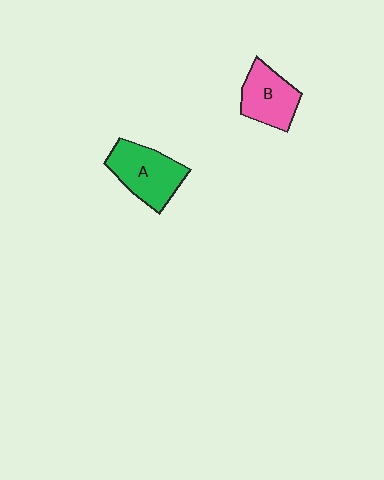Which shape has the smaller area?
Shape B (pink).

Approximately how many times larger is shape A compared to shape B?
Approximately 1.2 times.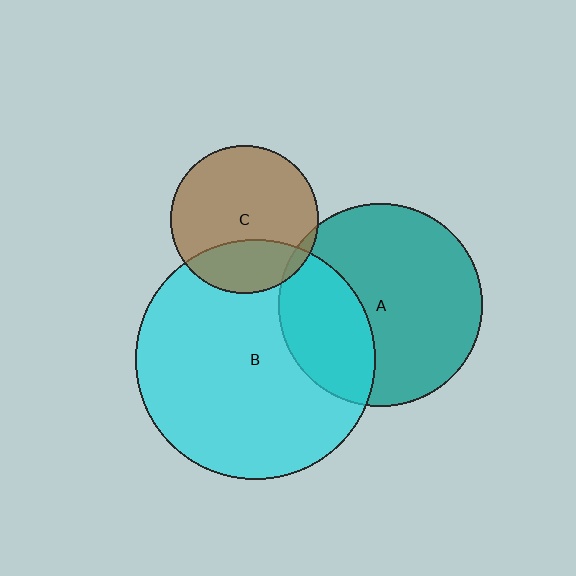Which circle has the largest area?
Circle B (cyan).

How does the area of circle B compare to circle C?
Approximately 2.6 times.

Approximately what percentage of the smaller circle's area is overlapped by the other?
Approximately 5%.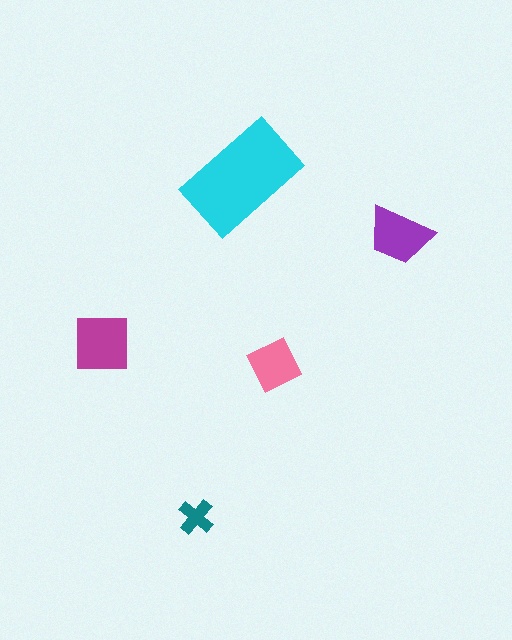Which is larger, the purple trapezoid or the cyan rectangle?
The cyan rectangle.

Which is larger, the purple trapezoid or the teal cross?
The purple trapezoid.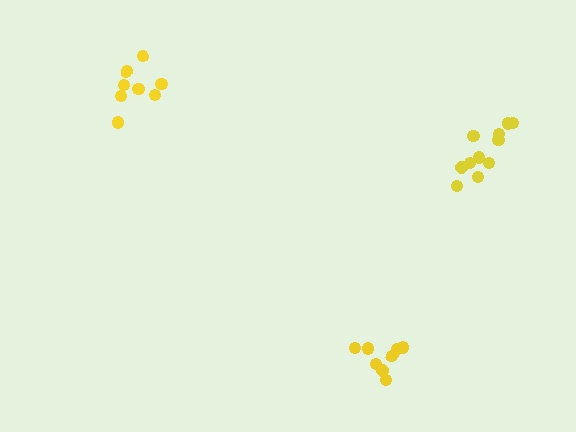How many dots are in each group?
Group 1: 8 dots, Group 2: 8 dots, Group 3: 11 dots (27 total).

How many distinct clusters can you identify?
There are 3 distinct clusters.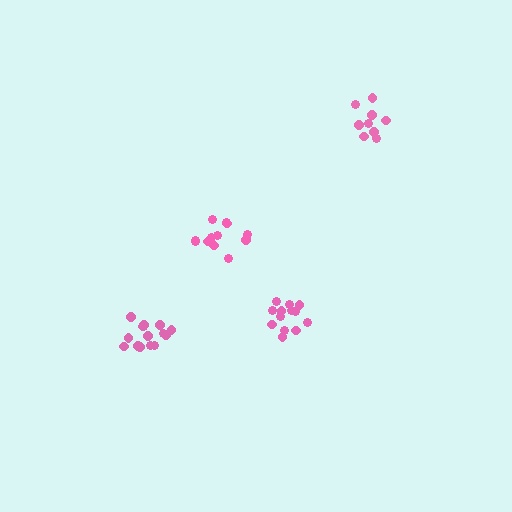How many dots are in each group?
Group 1: 12 dots, Group 2: 15 dots, Group 3: 13 dots, Group 4: 9 dots (49 total).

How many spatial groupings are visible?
There are 4 spatial groupings.